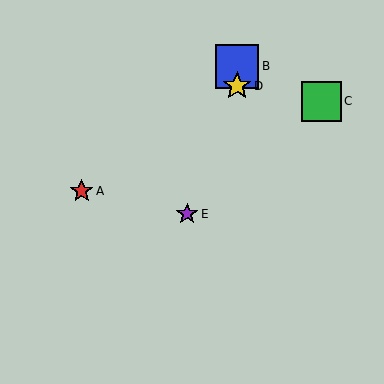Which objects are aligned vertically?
Objects B, D are aligned vertically.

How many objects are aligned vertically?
2 objects (B, D) are aligned vertically.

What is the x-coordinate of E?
Object E is at x≈187.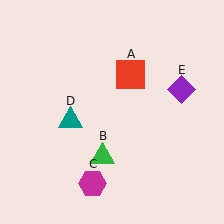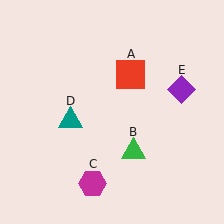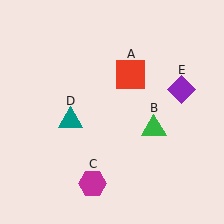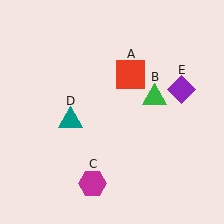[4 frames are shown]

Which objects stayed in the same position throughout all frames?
Red square (object A) and magenta hexagon (object C) and teal triangle (object D) and purple diamond (object E) remained stationary.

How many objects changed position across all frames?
1 object changed position: green triangle (object B).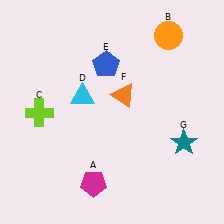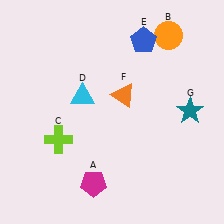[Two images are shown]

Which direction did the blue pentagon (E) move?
The blue pentagon (E) moved right.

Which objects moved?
The objects that moved are: the lime cross (C), the blue pentagon (E), the teal star (G).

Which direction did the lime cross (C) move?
The lime cross (C) moved down.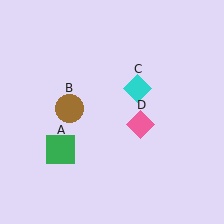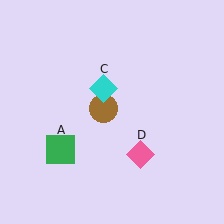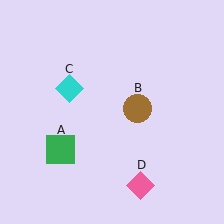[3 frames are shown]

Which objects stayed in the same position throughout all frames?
Green square (object A) remained stationary.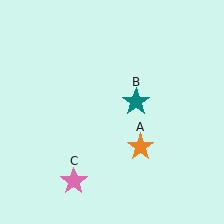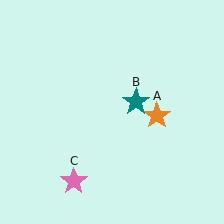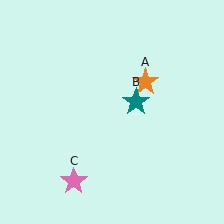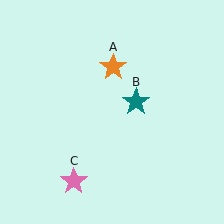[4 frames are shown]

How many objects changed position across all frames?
1 object changed position: orange star (object A).